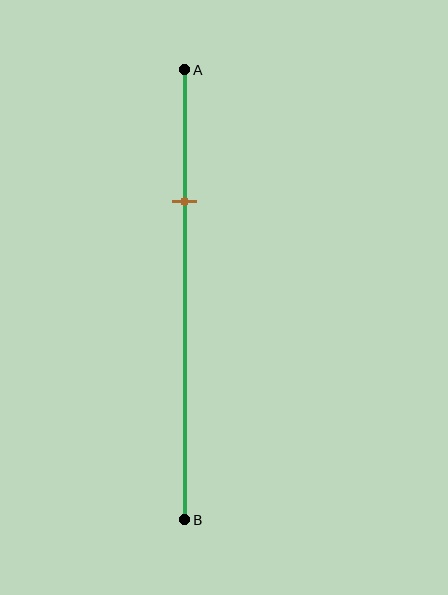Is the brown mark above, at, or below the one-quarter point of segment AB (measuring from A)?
The brown mark is below the one-quarter point of segment AB.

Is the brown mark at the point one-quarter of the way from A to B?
No, the mark is at about 30% from A, not at the 25% one-quarter point.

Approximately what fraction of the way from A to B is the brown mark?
The brown mark is approximately 30% of the way from A to B.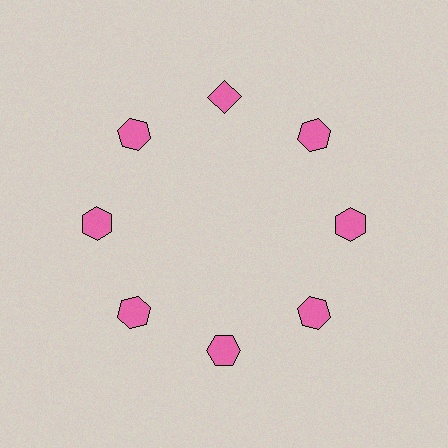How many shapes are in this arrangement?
There are 8 shapes arranged in a ring pattern.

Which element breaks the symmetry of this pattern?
The pink diamond at roughly the 12 o'clock position breaks the symmetry. All other shapes are pink hexagons.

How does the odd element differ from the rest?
It has a different shape: diamond instead of hexagon.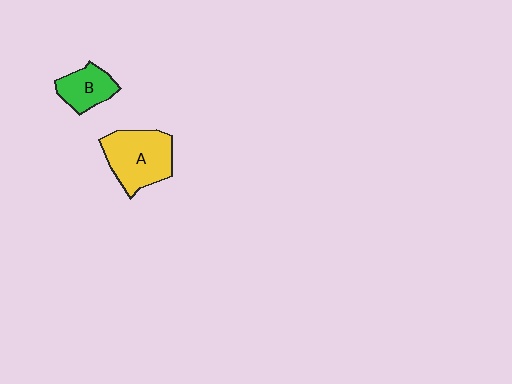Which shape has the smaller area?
Shape B (green).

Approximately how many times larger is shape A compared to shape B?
Approximately 1.8 times.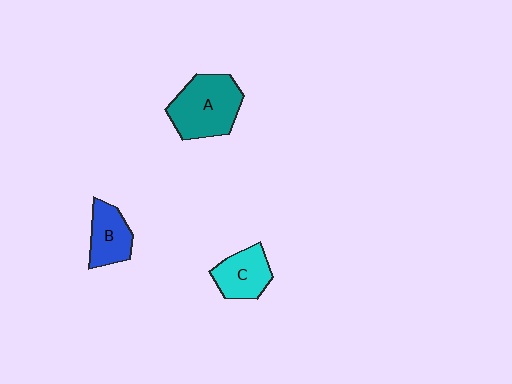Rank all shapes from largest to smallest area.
From largest to smallest: A (teal), C (cyan), B (blue).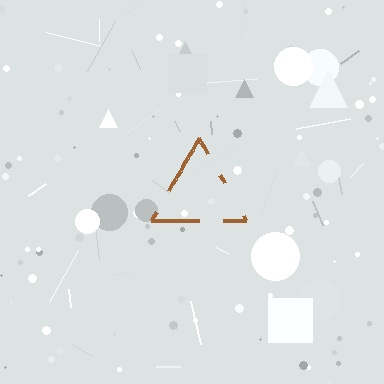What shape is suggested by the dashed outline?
The dashed outline suggests a triangle.